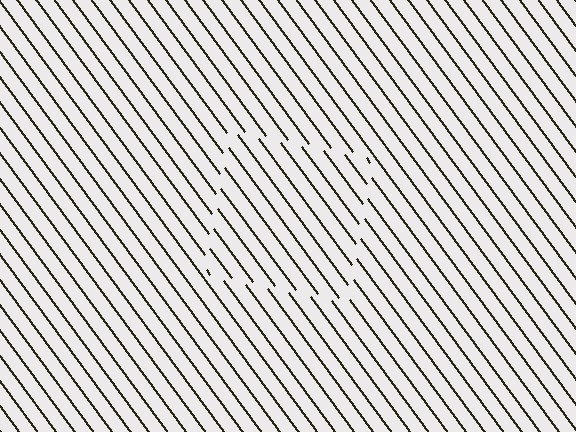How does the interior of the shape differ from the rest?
The interior of the shape contains the same grating, shifted by half a period — the contour is defined by the phase discontinuity where line-ends from the inner and outer gratings abut.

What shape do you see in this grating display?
An illusory square. The interior of the shape contains the same grating, shifted by half a period — the contour is defined by the phase discontinuity where line-ends from the inner and outer gratings abut.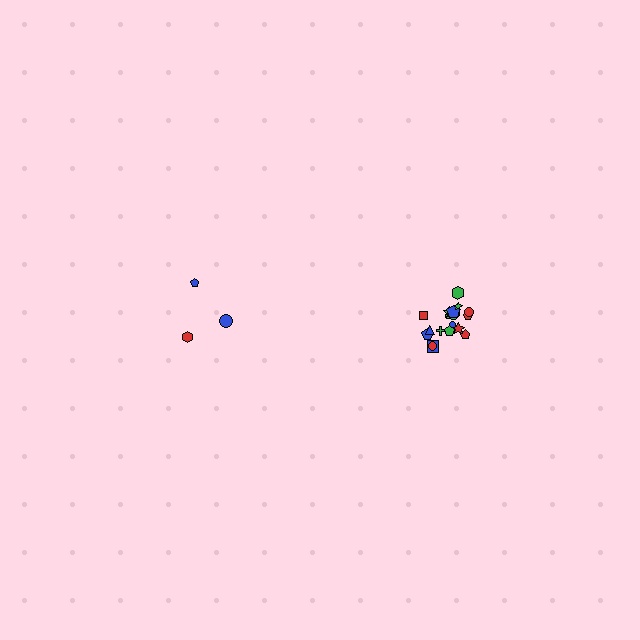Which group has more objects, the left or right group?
The right group.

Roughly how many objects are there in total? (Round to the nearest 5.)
Roughly 20 objects in total.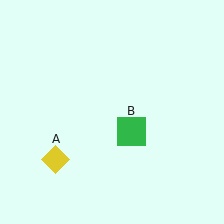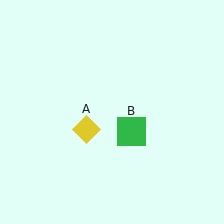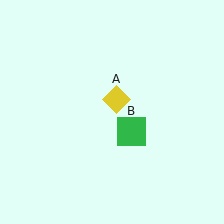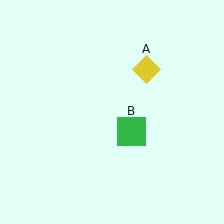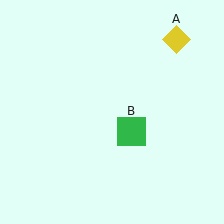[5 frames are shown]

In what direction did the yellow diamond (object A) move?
The yellow diamond (object A) moved up and to the right.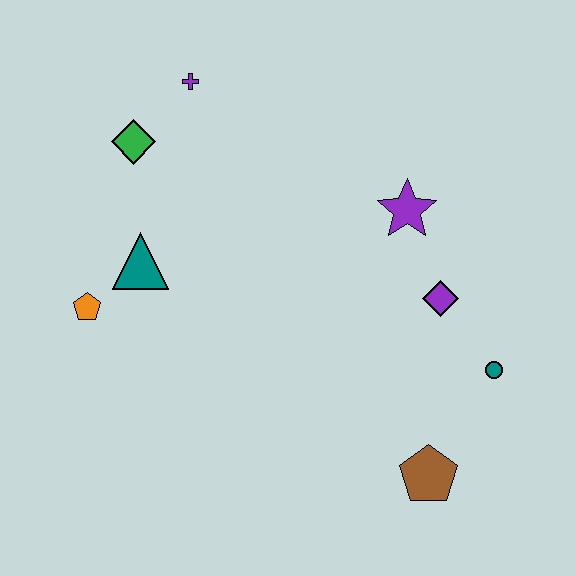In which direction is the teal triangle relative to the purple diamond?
The teal triangle is to the left of the purple diamond.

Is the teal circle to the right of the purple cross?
Yes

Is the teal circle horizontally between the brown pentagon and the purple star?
No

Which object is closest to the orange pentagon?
The teal triangle is closest to the orange pentagon.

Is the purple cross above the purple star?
Yes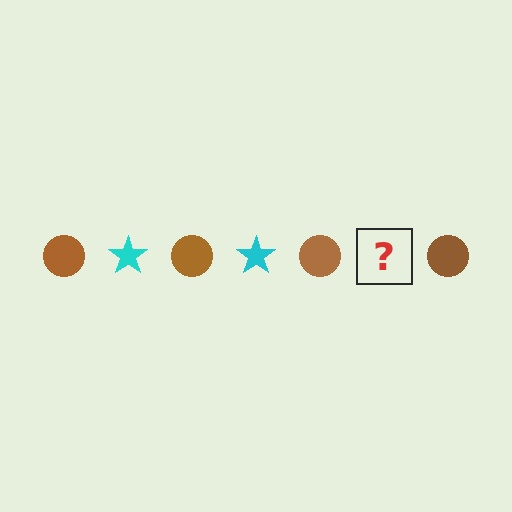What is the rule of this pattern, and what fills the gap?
The rule is that the pattern alternates between brown circle and cyan star. The gap should be filled with a cyan star.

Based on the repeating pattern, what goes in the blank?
The blank should be a cyan star.